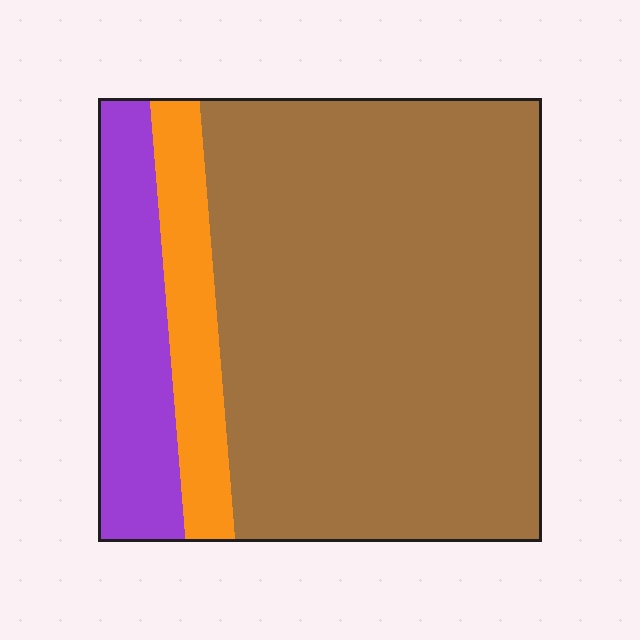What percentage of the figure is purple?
Purple takes up about one sixth (1/6) of the figure.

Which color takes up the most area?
Brown, at roughly 75%.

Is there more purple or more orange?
Purple.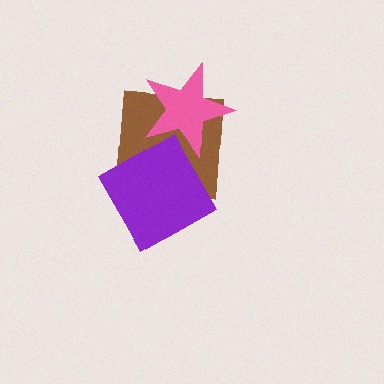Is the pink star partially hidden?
No, no other shape covers it.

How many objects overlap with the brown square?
2 objects overlap with the brown square.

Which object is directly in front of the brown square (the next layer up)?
The pink star is directly in front of the brown square.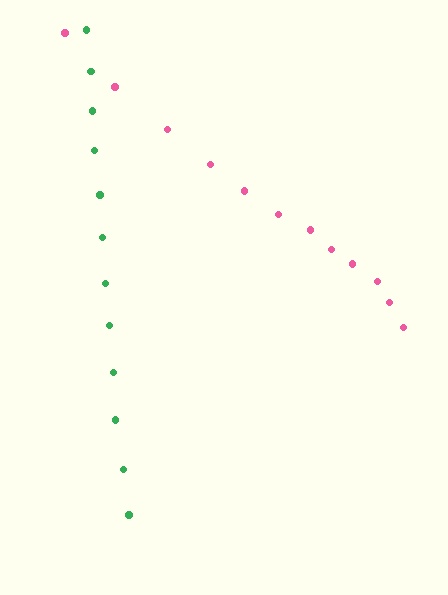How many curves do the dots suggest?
There are 2 distinct paths.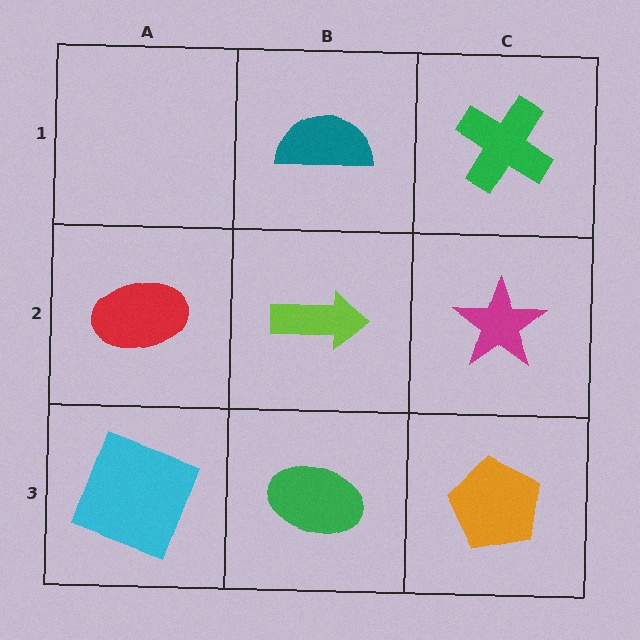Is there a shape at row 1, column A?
No, that cell is empty.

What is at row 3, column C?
An orange pentagon.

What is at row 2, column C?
A magenta star.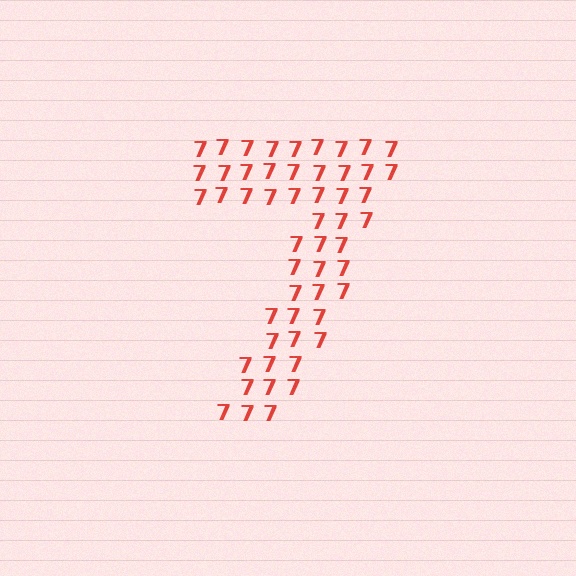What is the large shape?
The large shape is the digit 7.